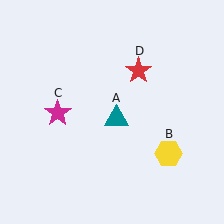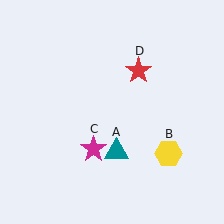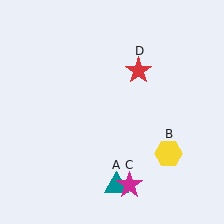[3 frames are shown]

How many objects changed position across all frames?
2 objects changed position: teal triangle (object A), magenta star (object C).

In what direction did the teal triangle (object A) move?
The teal triangle (object A) moved down.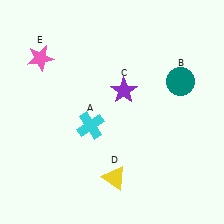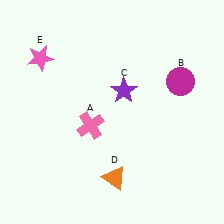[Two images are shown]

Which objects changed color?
A changed from cyan to pink. B changed from teal to magenta. D changed from yellow to orange.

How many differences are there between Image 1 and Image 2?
There are 3 differences between the two images.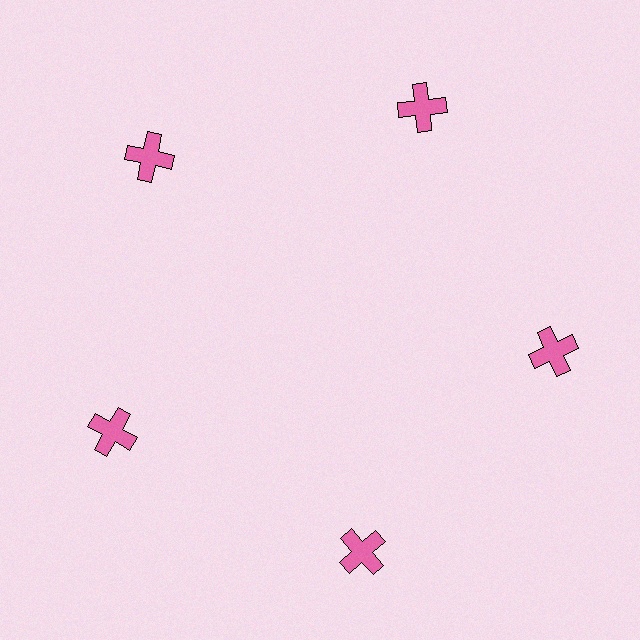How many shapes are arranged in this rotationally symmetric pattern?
There are 5 shapes, arranged in 5 groups of 1.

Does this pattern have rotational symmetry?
Yes, this pattern has 5-fold rotational symmetry. It looks the same after rotating 72 degrees around the center.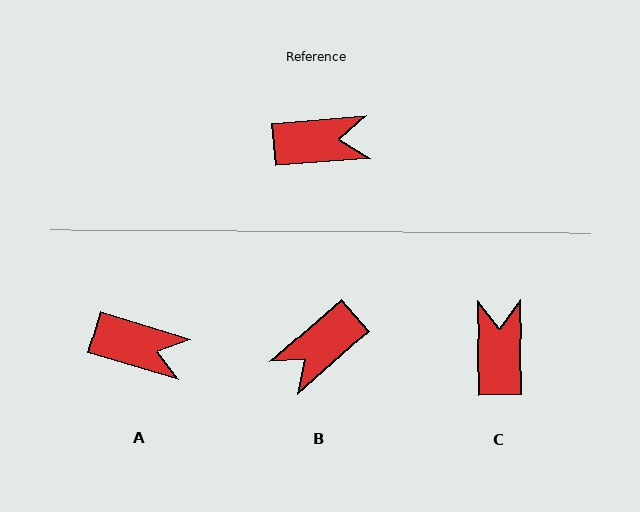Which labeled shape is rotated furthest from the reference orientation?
B, about 143 degrees away.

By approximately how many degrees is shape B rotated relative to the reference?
Approximately 143 degrees clockwise.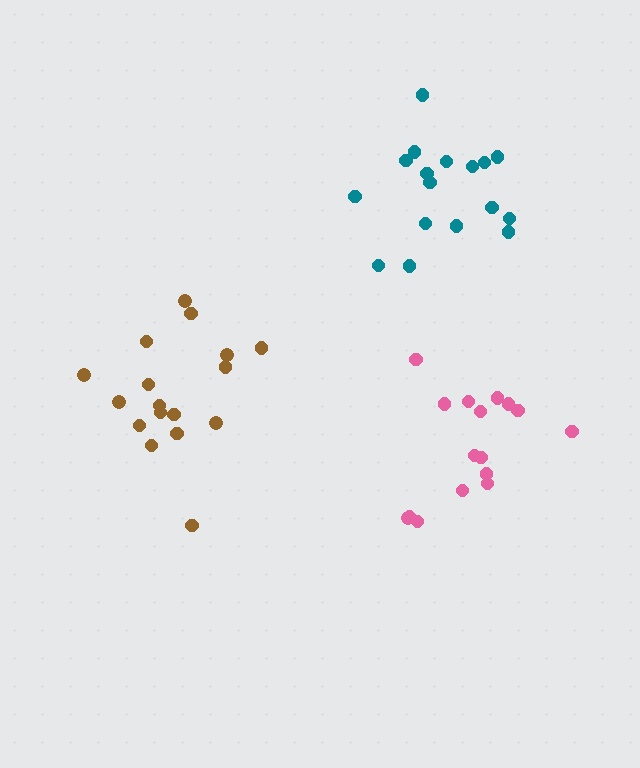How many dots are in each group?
Group 1: 16 dots, Group 2: 17 dots, Group 3: 17 dots (50 total).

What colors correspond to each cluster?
The clusters are colored: pink, teal, brown.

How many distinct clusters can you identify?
There are 3 distinct clusters.